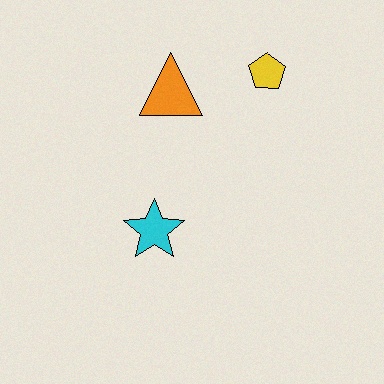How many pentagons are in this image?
There is 1 pentagon.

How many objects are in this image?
There are 3 objects.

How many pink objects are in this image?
There are no pink objects.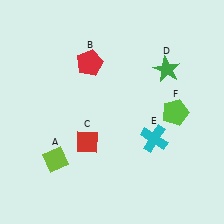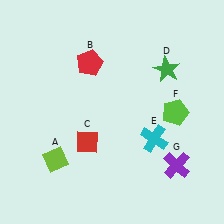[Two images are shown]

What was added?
A purple cross (G) was added in Image 2.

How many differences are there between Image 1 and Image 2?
There is 1 difference between the two images.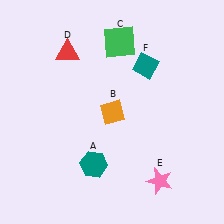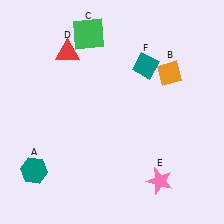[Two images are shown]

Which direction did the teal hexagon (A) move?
The teal hexagon (A) moved left.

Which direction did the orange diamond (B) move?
The orange diamond (B) moved right.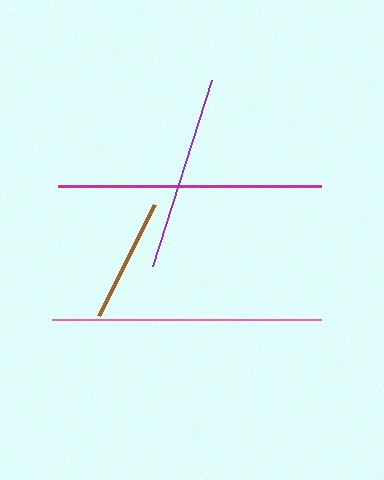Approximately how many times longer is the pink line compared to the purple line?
The pink line is approximately 1.4 times the length of the purple line.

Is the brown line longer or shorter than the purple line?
The purple line is longer than the brown line.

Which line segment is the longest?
The pink line is the longest at approximately 269 pixels.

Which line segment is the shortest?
The brown line is the shortest at approximately 124 pixels.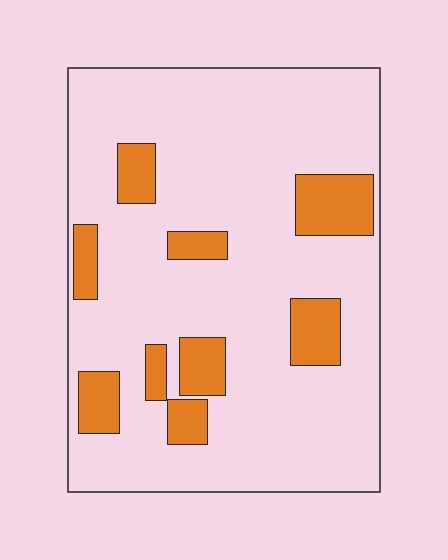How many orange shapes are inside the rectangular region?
9.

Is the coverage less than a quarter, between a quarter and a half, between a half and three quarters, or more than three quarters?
Less than a quarter.